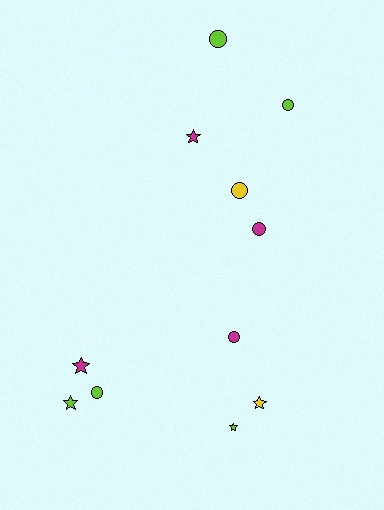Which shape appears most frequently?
Circle, with 6 objects.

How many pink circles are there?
There are no pink circles.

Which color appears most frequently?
Lime, with 5 objects.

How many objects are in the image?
There are 11 objects.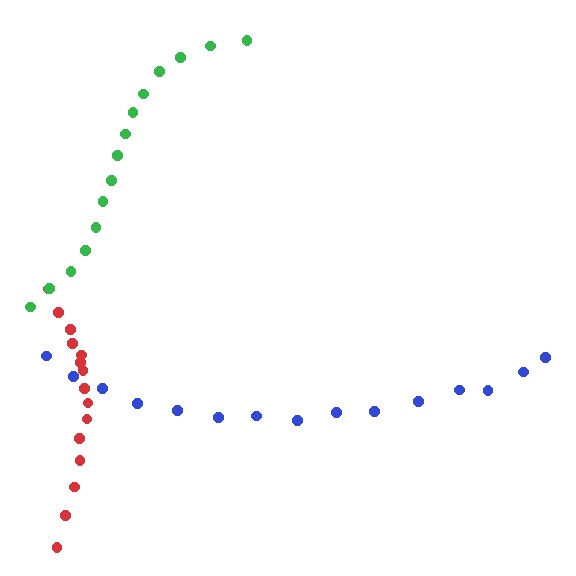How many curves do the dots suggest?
There are 3 distinct paths.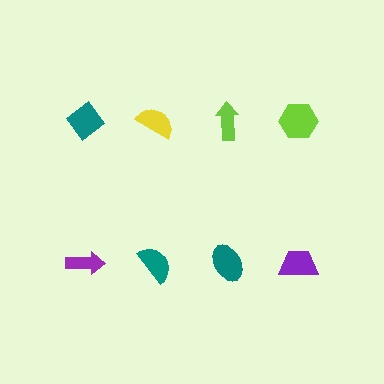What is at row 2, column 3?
A teal ellipse.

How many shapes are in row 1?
4 shapes.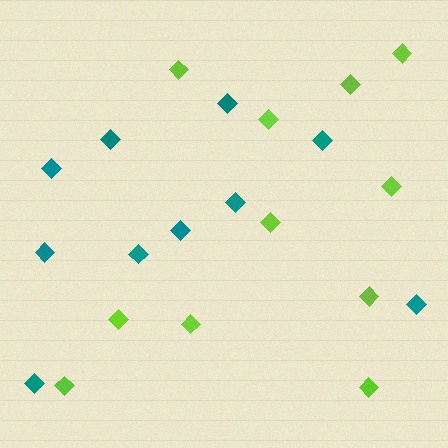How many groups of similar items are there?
There are 2 groups: one group of lime diamonds (11) and one group of teal diamonds (10).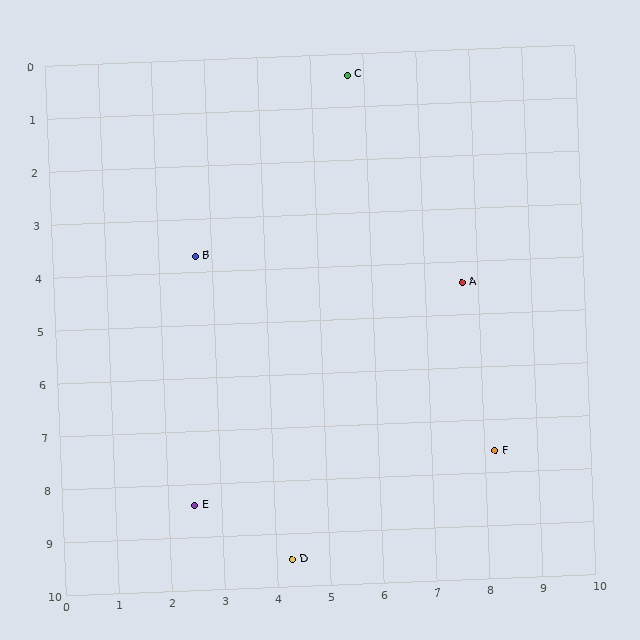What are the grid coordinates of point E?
Point E is at approximately (2.5, 8.4).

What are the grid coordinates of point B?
Point B is at approximately (2.7, 3.7).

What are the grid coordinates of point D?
Point D is at approximately (4.3, 9.5).